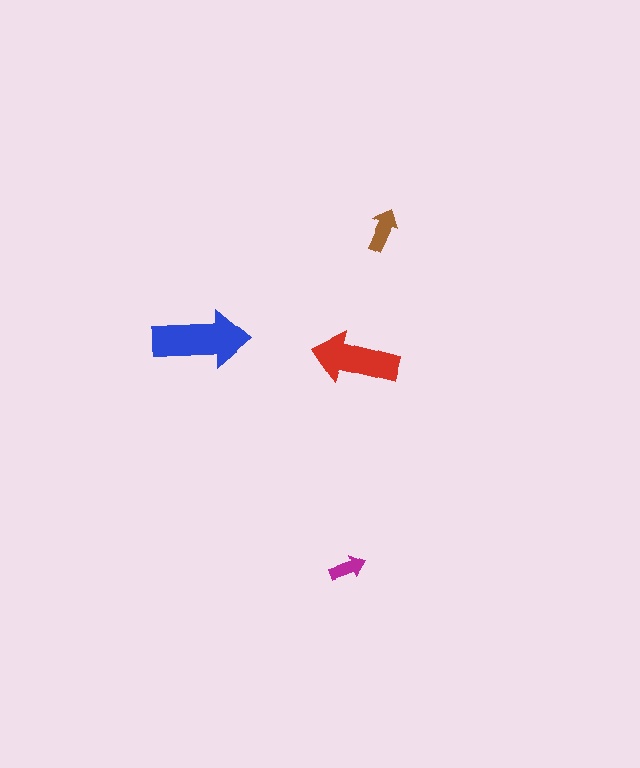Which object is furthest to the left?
The blue arrow is leftmost.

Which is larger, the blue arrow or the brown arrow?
The blue one.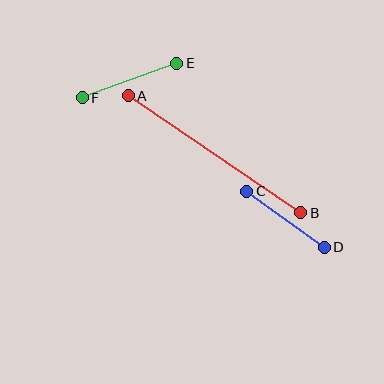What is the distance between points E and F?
The distance is approximately 101 pixels.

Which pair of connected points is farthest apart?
Points A and B are farthest apart.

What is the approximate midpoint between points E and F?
The midpoint is at approximately (129, 80) pixels.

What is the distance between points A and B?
The distance is approximately 208 pixels.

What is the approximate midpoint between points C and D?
The midpoint is at approximately (285, 219) pixels.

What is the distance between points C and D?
The distance is approximately 96 pixels.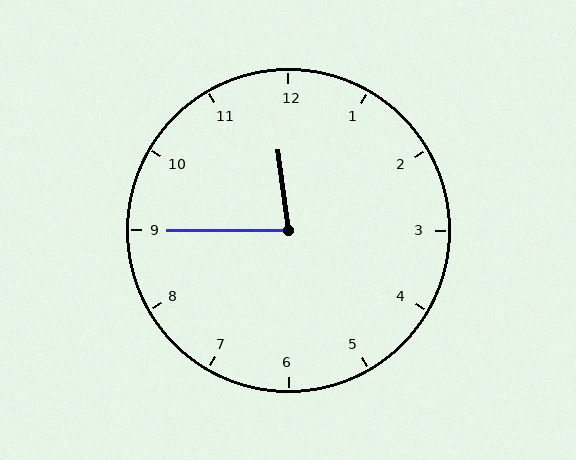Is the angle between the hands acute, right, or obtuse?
It is acute.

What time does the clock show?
11:45.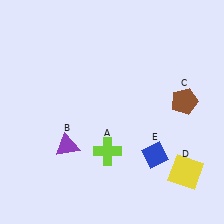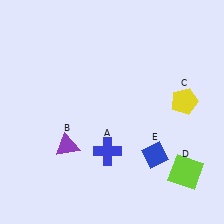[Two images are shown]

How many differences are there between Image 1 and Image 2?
There are 3 differences between the two images.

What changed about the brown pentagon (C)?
In Image 1, C is brown. In Image 2, it changed to yellow.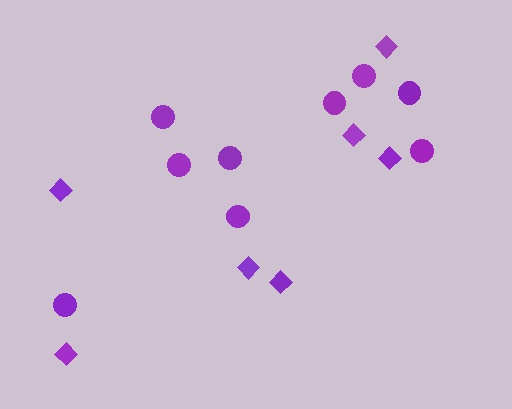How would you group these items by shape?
There are 2 groups: one group of diamonds (7) and one group of circles (9).